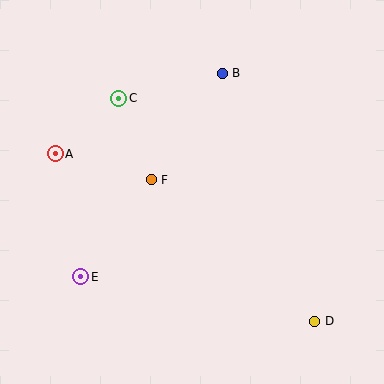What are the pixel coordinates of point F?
Point F is at (151, 180).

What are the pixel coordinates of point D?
Point D is at (315, 321).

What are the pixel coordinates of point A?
Point A is at (55, 154).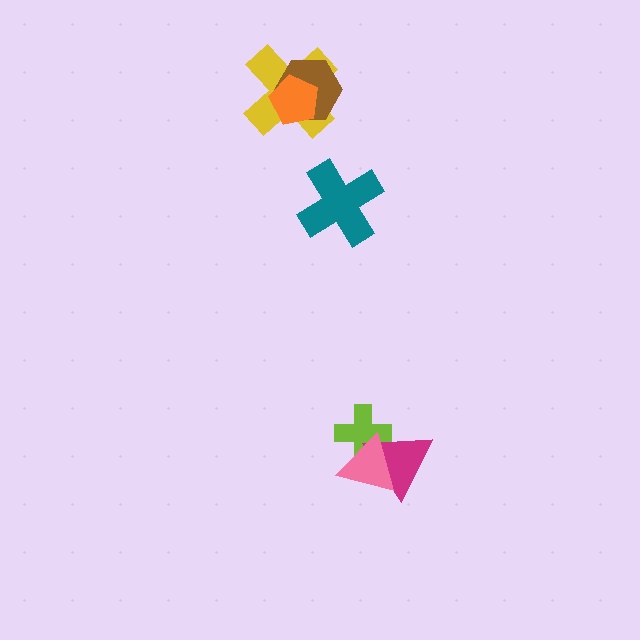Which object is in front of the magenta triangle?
The pink triangle is in front of the magenta triangle.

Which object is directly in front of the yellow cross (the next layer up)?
The brown hexagon is directly in front of the yellow cross.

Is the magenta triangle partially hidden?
Yes, it is partially covered by another shape.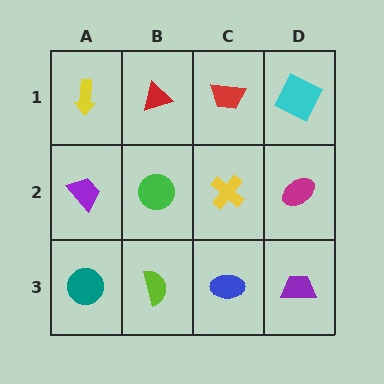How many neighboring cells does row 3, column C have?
3.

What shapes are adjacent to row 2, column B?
A red triangle (row 1, column B), a lime semicircle (row 3, column B), a purple trapezoid (row 2, column A), a yellow cross (row 2, column C).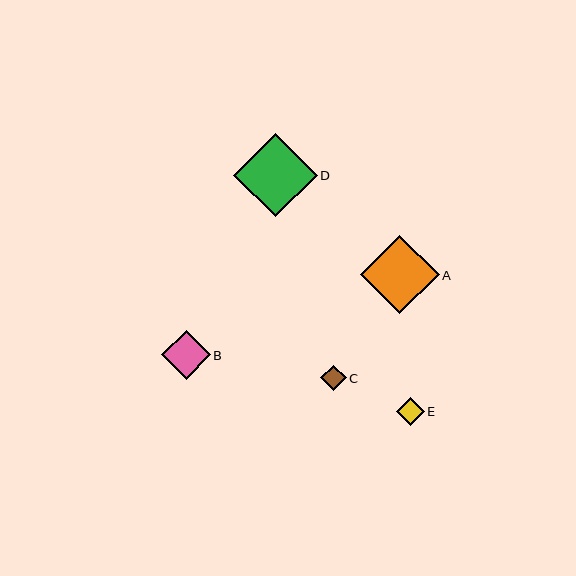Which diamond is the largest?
Diamond D is the largest with a size of approximately 83 pixels.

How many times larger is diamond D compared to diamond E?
Diamond D is approximately 3.0 times the size of diamond E.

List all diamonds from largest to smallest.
From largest to smallest: D, A, B, E, C.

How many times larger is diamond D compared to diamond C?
Diamond D is approximately 3.3 times the size of diamond C.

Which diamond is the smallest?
Diamond C is the smallest with a size of approximately 25 pixels.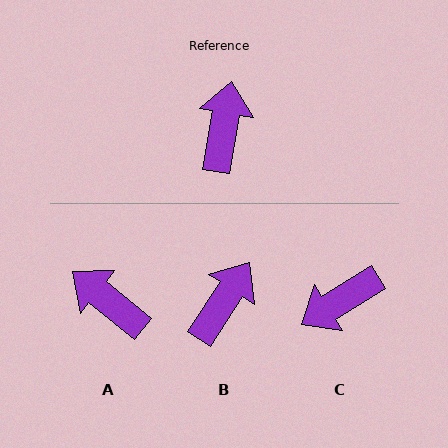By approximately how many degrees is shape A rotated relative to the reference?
Approximately 61 degrees counter-clockwise.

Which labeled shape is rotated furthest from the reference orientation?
C, about 131 degrees away.